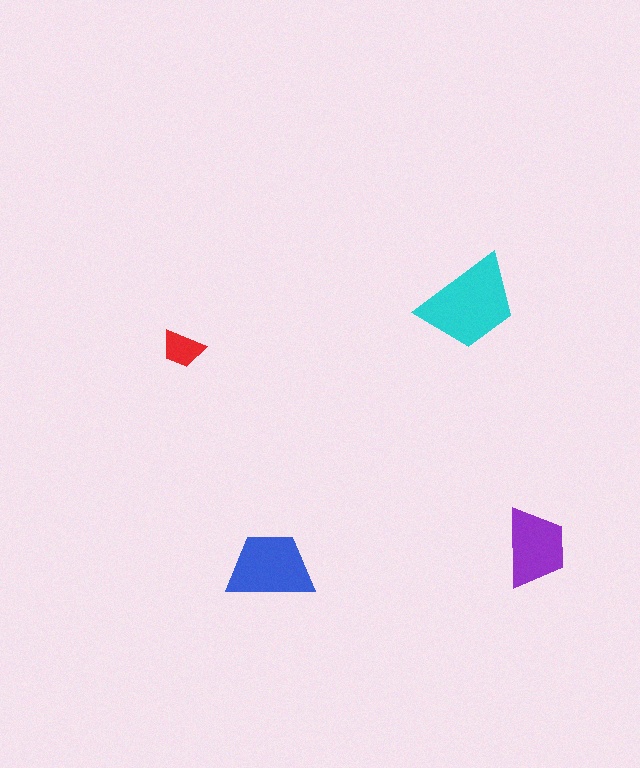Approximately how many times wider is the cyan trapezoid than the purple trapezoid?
About 1.5 times wider.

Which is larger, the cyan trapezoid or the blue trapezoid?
The cyan one.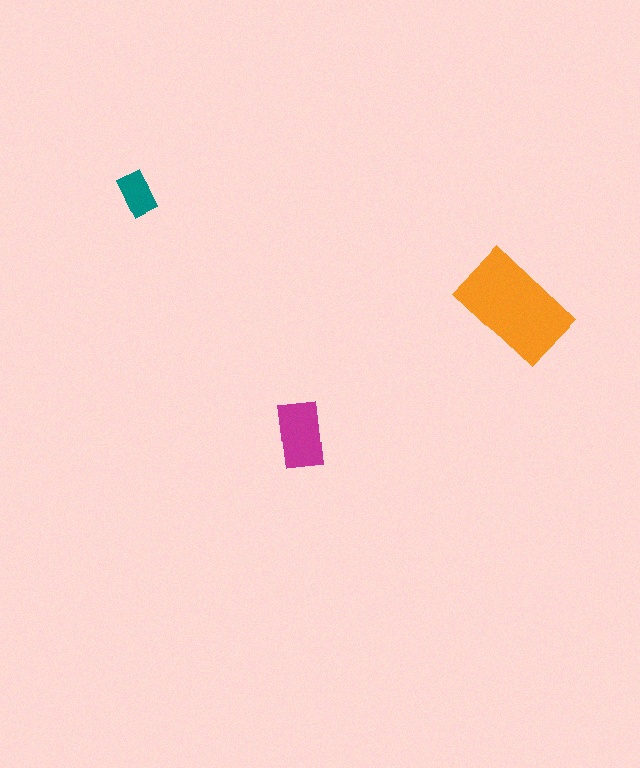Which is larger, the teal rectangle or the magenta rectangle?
The magenta one.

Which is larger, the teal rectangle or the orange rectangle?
The orange one.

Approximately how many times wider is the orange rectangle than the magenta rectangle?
About 1.5 times wider.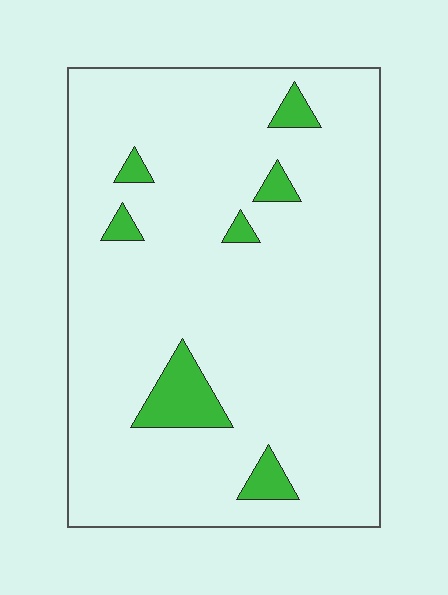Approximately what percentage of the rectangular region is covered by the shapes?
Approximately 10%.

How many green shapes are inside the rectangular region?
7.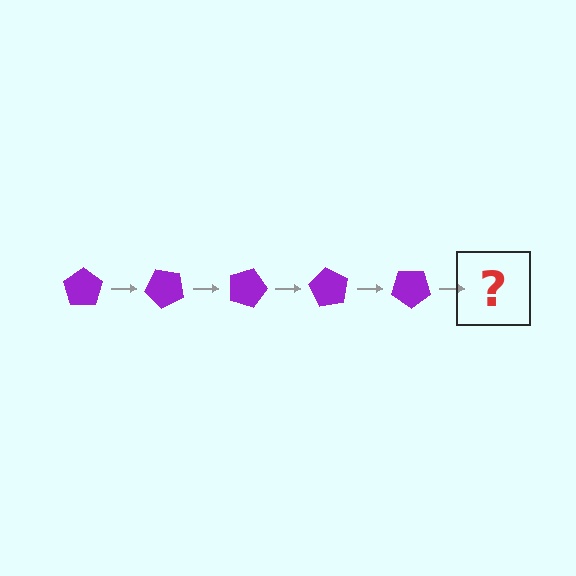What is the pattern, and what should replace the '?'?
The pattern is that the pentagon rotates 45 degrees each step. The '?' should be a purple pentagon rotated 225 degrees.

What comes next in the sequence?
The next element should be a purple pentagon rotated 225 degrees.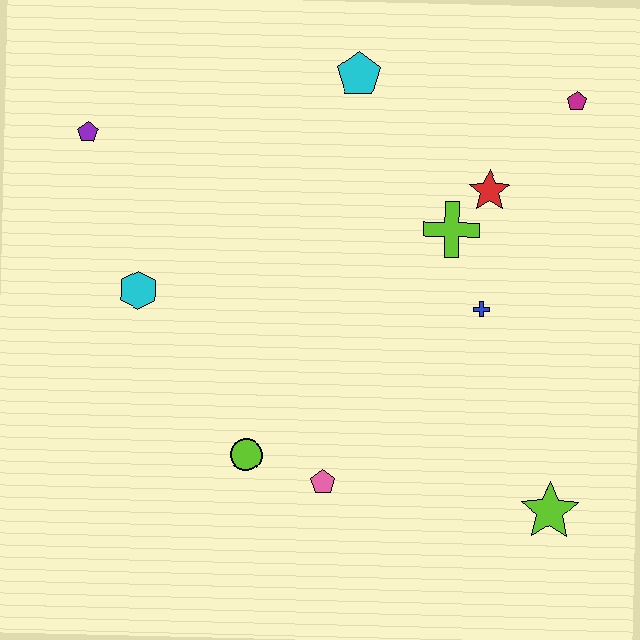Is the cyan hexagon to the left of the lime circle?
Yes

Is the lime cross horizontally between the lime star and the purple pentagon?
Yes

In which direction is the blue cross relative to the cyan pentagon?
The blue cross is below the cyan pentagon.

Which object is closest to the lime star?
The blue cross is closest to the lime star.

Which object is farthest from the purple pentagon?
The lime star is farthest from the purple pentagon.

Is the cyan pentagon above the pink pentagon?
Yes